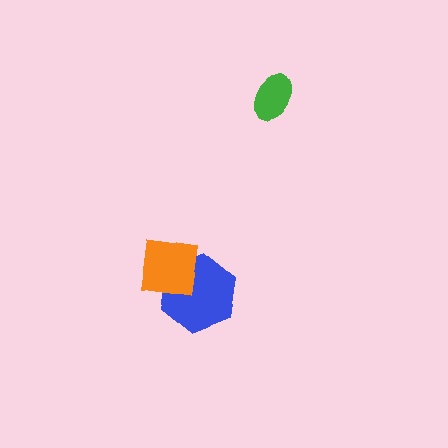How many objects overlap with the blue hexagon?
1 object overlaps with the blue hexagon.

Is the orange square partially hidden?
No, no other shape covers it.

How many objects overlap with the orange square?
1 object overlaps with the orange square.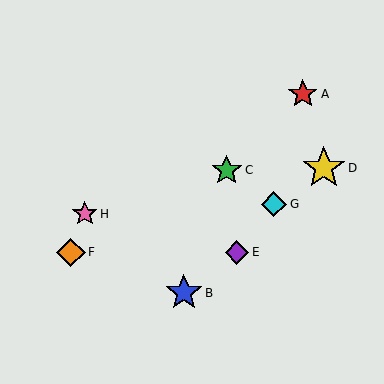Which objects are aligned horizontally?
Objects E, F are aligned horizontally.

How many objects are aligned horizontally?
2 objects (E, F) are aligned horizontally.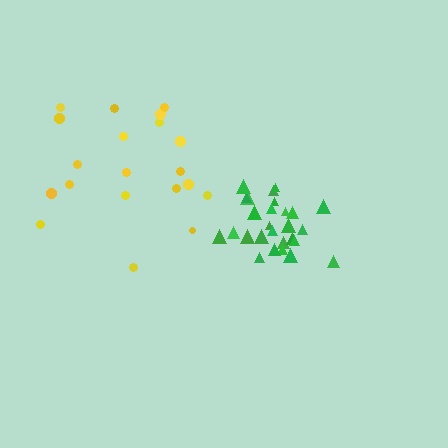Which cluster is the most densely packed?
Green.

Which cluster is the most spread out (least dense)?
Yellow.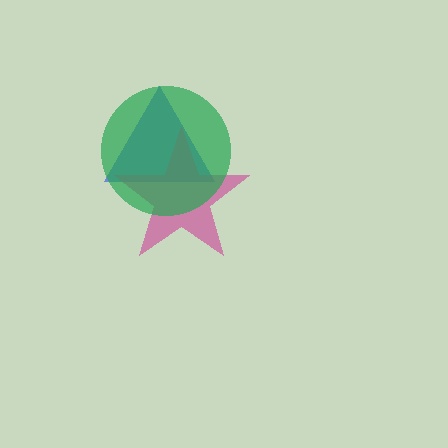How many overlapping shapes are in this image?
There are 3 overlapping shapes in the image.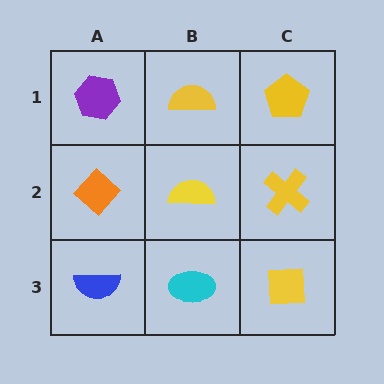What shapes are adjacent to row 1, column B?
A yellow semicircle (row 2, column B), a purple hexagon (row 1, column A), a yellow pentagon (row 1, column C).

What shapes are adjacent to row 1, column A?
An orange diamond (row 2, column A), a yellow semicircle (row 1, column B).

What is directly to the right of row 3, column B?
A yellow square.